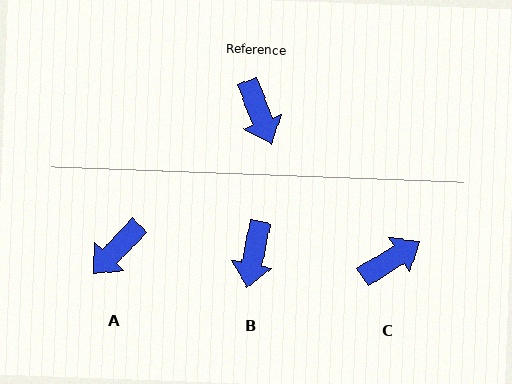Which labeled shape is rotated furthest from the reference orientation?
C, about 101 degrees away.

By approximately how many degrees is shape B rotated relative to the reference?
Approximately 32 degrees clockwise.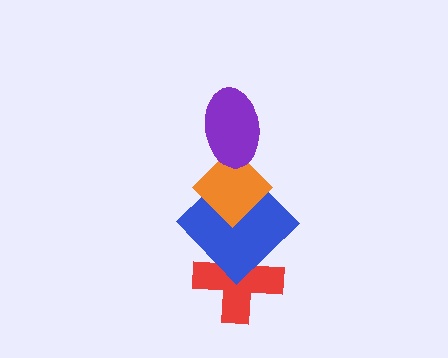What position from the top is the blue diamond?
The blue diamond is 3rd from the top.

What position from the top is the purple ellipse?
The purple ellipse is 1st from the top.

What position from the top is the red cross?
The red cross is 4th from the top.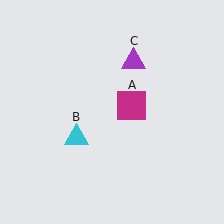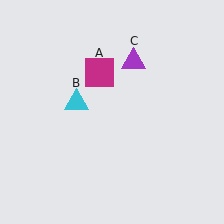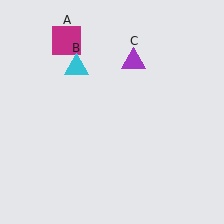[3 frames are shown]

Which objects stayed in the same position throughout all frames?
Purple triangle (object C) remained stationary.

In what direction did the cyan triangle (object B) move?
The cyan triangle (object B) moved up.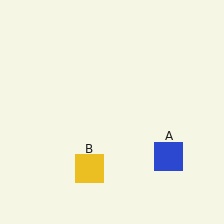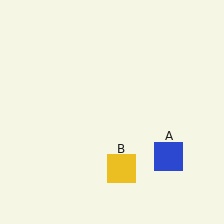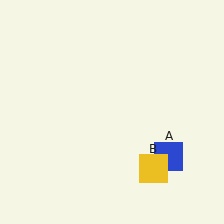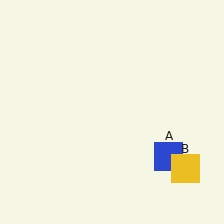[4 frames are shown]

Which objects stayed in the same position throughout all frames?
Blue square (object A) remained stationary.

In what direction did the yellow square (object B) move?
The yellow square (object B) moved right.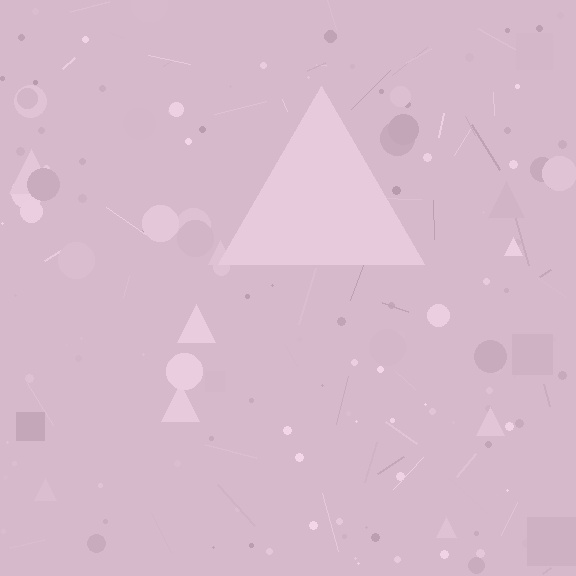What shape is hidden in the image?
A triangle is hidden in the image.